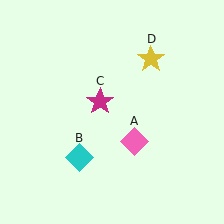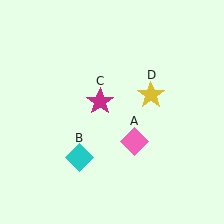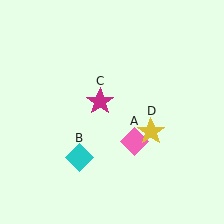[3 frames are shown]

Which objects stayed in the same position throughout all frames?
Pink diamond (object A) and cyan diamond (object B) and magenta star (object C) remained stationary.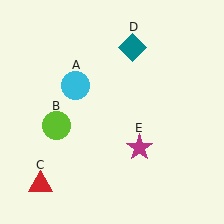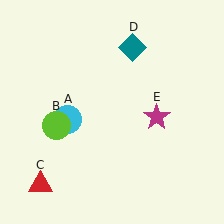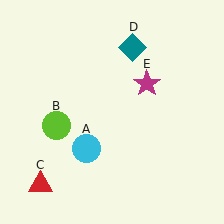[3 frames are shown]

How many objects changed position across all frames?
2 objects changed position: cyan circle (object A), magenta star (object E).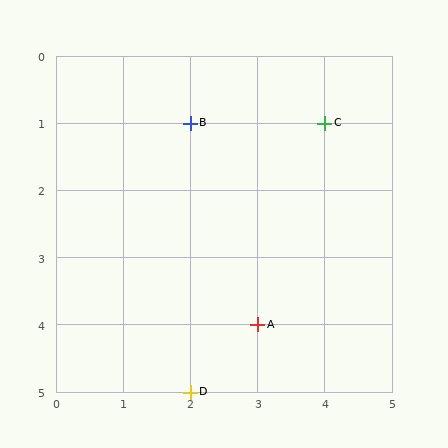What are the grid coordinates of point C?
Point C is at grid coordinates (4, 1).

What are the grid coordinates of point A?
Point A is at grid coordinates (3, 4).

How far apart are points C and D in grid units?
Points C and D are 2 columns and 4 rows apart (about 4.5 grid units diagonally).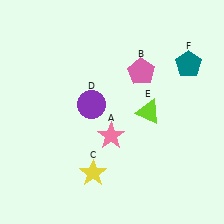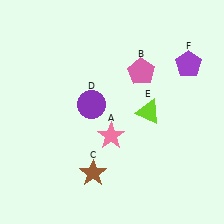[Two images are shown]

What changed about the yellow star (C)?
In Image 1, C is yellow. In Image 2, it changed to brown.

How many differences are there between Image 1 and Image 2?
There are 2 differences between the two images.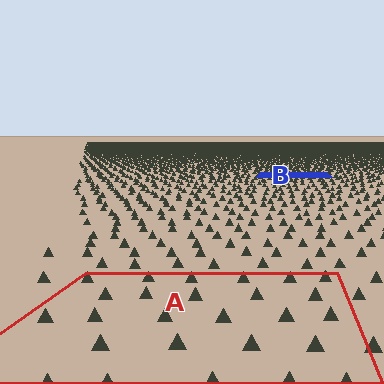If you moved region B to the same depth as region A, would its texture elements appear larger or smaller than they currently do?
They would appear larger. At a closer depth, the same texture elements are projected at a bigger on-screen size.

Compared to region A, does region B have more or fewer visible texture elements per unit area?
Region B has more texture elements per unit area — they are packed more densely because it is farther away.